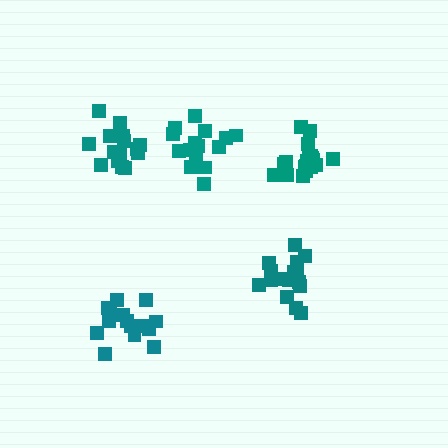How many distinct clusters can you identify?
There are 5 distinct clusters.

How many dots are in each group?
Group 1: 16 dots, Group 2: 15 dots, Group 3: 17 dots, Group 4: 19 dots, Group 5: 15 dots (82 total).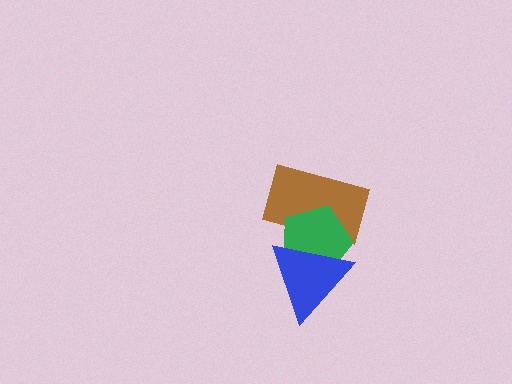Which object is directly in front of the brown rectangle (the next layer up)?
The green pentagon is directly in front of the brown rectangle.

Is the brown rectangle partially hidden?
Yes, it is partially covered by another shape.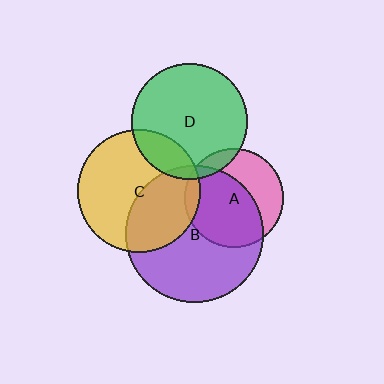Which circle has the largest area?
Circle B (purple).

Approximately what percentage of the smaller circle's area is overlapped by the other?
Approximately 20%.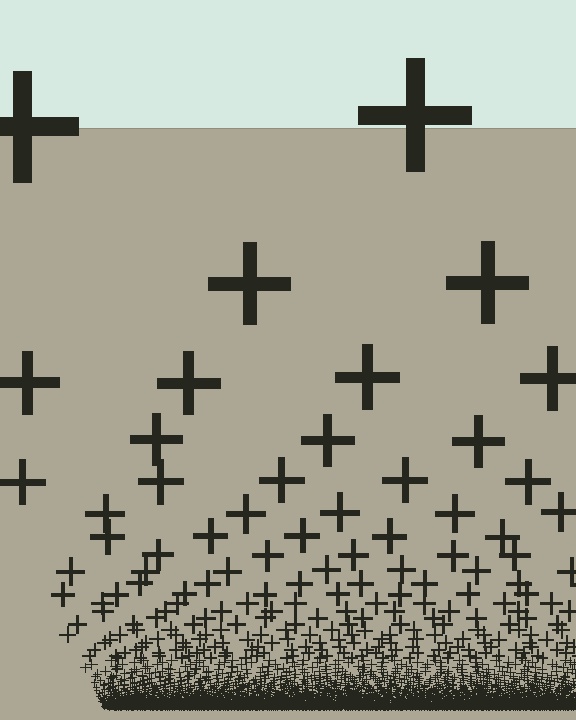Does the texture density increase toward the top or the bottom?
Density increases toward the bottom.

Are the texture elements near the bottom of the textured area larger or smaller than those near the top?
Smaller. The gradient is inverted — elements near the bottom are smaller and denser.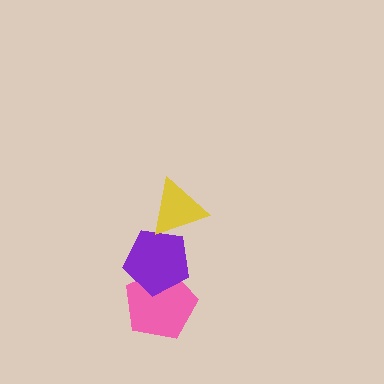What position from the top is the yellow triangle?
The yellow triangle is 1st from the top.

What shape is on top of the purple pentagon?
The yellow triangle is on top of the purple pentagon.